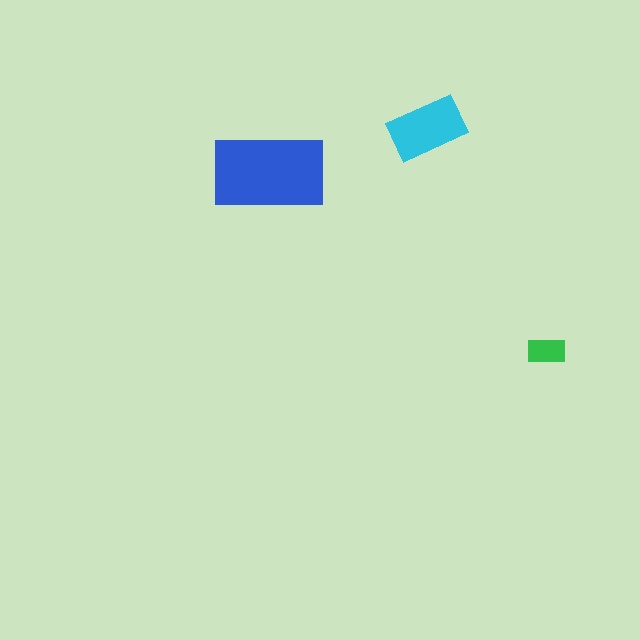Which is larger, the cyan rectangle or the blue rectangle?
The blue one.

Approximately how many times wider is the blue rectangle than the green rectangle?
About 3 times wider.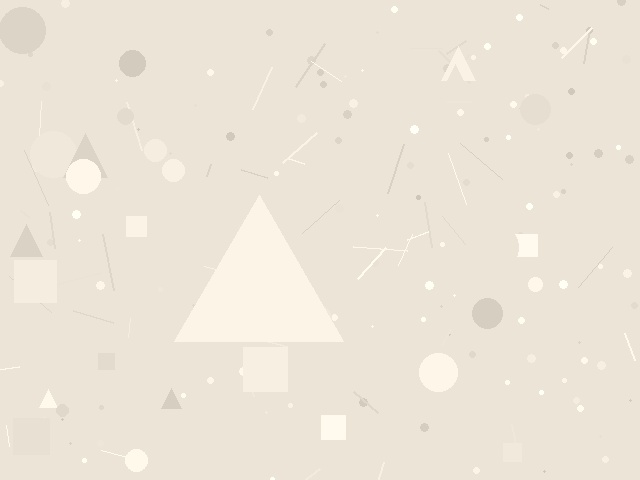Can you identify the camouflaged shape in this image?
The camouflaged shape is a triangle.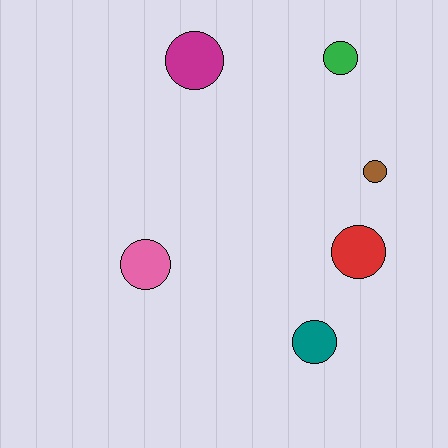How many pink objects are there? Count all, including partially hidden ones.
There is 1 pink object.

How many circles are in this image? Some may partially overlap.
There are 6 circles.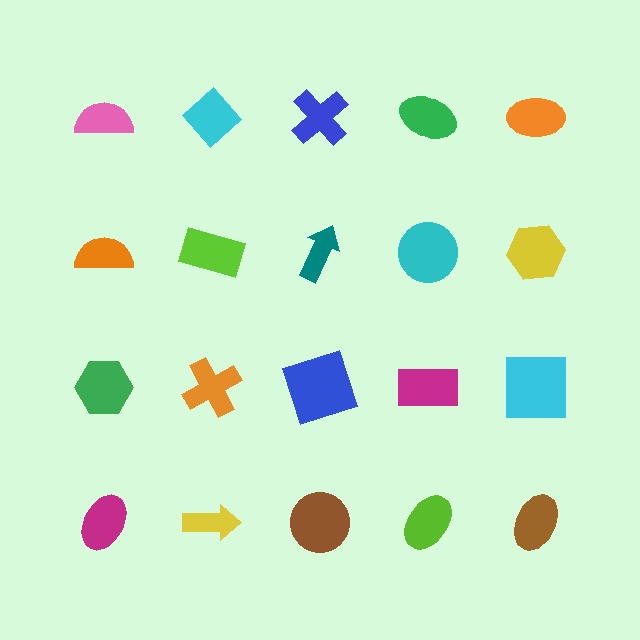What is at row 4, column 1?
A magenta ellipse.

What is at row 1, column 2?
A cyan diamond.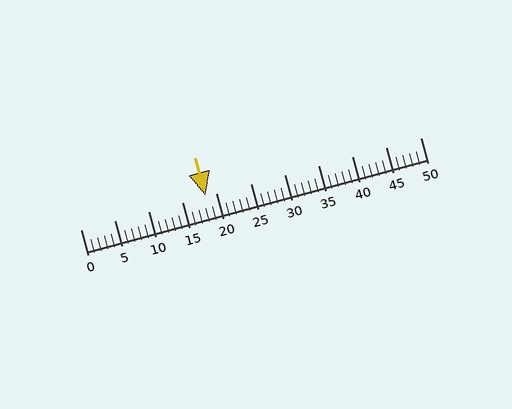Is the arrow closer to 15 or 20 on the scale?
The arrow is closer to 20.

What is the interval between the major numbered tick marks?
The major tick marks are spaced 5 units apart.